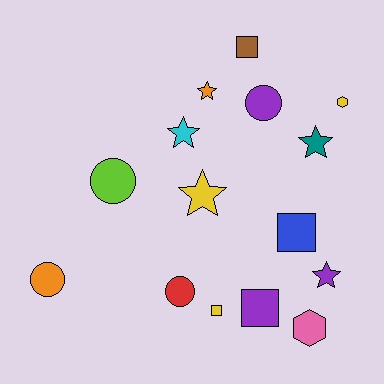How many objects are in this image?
There are 15 objects.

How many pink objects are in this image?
There is 1 pink object.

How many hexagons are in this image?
There are 2 hexagons.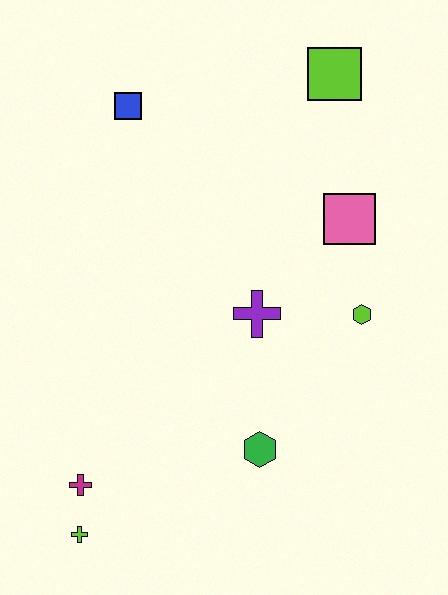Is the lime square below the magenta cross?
No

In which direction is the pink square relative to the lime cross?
The pink square is above the lime cross.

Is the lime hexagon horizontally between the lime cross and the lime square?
No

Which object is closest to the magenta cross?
The lime cross is closest to the magenta cross.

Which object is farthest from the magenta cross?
The lime square is farthest from the magenta cross.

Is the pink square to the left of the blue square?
No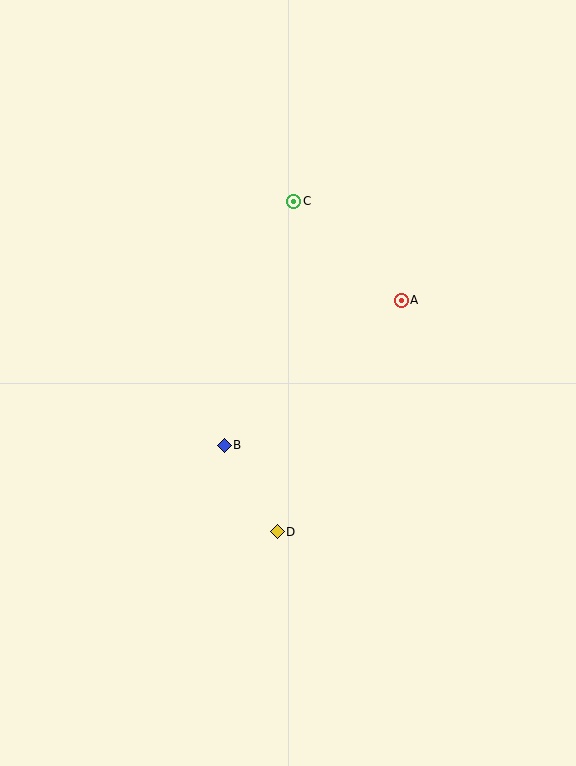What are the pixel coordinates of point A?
Point A is at (401, 300).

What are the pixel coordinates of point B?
Point B is at (224, 445).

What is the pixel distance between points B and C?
The distance between B and C is 254 pixels.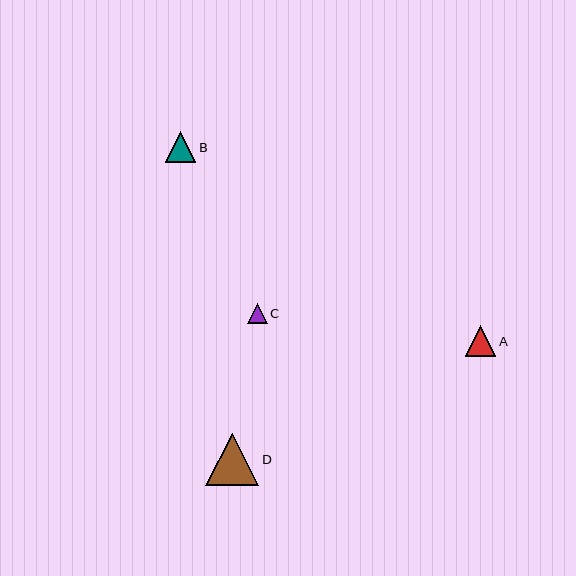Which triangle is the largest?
Triangle D is the largest with a size of approximately 53 pixels.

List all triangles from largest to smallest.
From largest to smallest: D, A, B, C.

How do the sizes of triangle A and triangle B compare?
Triangle A and triangle B are approximately the same size.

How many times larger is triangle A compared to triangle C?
Triangle A is approximately 1.6 times the size of triangle C.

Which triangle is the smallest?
Triangle C is the smallest with a size of approximately 20 pixels.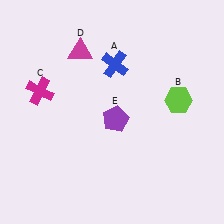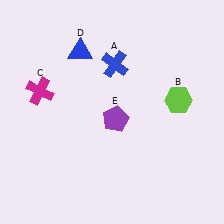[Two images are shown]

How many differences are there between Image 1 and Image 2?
There is 1 difference between the two images.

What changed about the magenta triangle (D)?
In Image 1, D is magenta. In Image 2, it changed to blue.